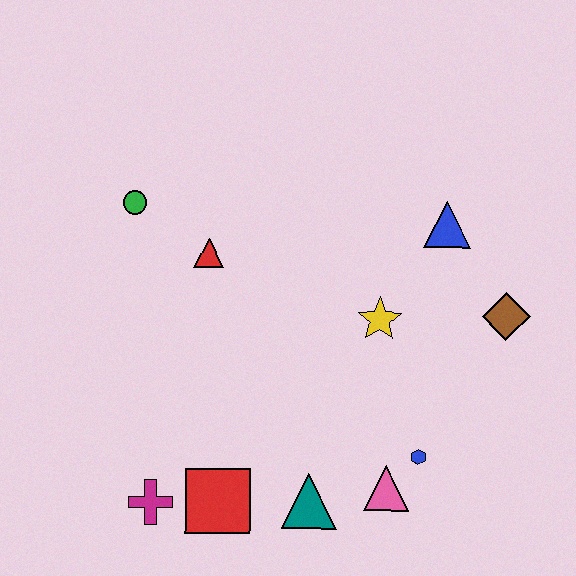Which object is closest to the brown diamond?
The blue triangle is closest to the brown diamond.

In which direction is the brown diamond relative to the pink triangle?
The brown diamond is above the pink triangle.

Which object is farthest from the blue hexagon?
The green circle is farthest from the blue hexagon.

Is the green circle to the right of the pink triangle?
No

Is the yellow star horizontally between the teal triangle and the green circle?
No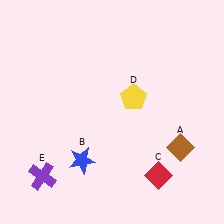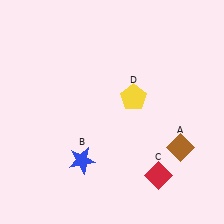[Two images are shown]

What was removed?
The purple cross (E) was removed in Image 2.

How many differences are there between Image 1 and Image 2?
There is 1 difference between the two images.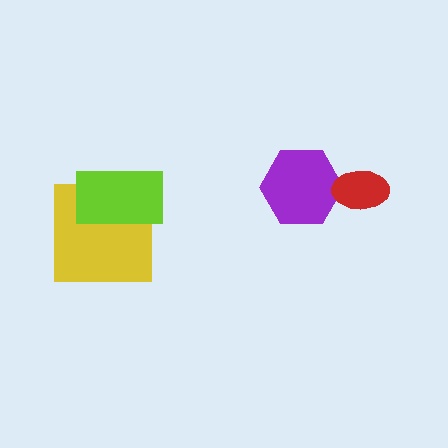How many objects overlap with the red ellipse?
1 object overlaps with the red ellipse.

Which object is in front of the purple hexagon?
The red ellipse is in front of the purple hexagon.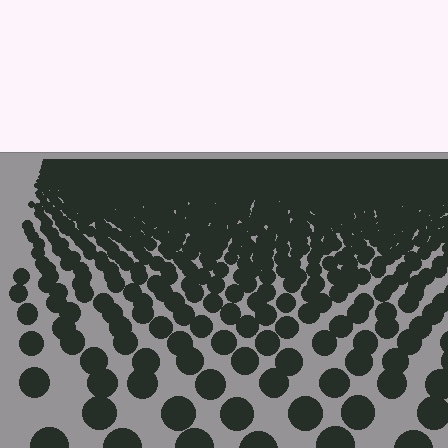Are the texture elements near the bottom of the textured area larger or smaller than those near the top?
Larger. Near the bottom, elements are closer to the viewer and appear at a bigger on-screen size.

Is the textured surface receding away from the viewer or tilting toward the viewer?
The surface is receding away from the viewer. Texture elements get smaller and denser toward the top.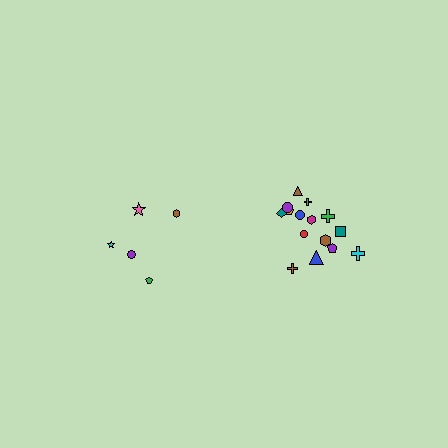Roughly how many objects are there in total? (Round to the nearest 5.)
Roughly 20 objects in total.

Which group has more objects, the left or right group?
The right group.